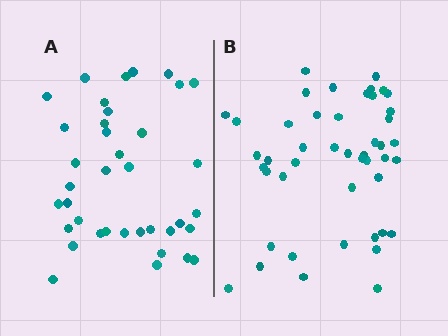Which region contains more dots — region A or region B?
Region B (the right region) has more dots.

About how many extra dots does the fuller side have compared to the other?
Region B has roughly 8 or so more dots than region A.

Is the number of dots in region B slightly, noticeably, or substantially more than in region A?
Region B has only slightly more — the two regions are fairly close. The ratio is roughly 1.2 to 1.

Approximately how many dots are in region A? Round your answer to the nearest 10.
About 40 dots. (The exact count is 38, which rounds to 40.)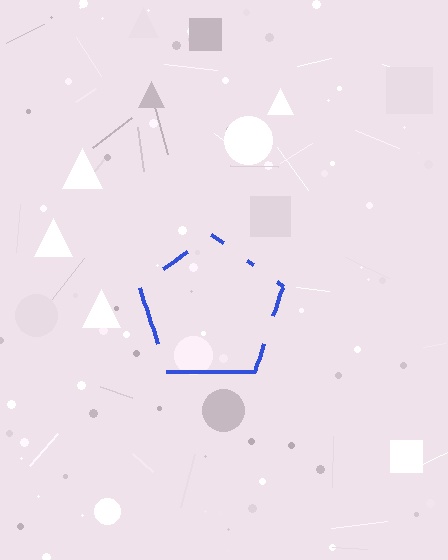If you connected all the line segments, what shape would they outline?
They would outline a pentagon.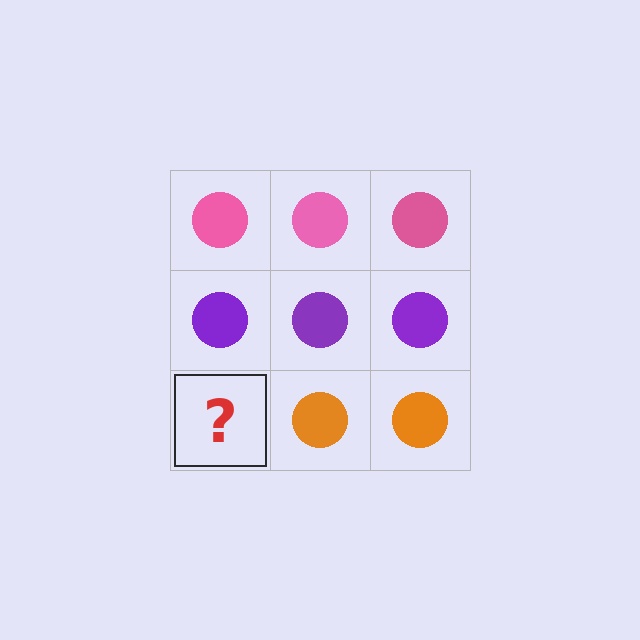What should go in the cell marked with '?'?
The missing cell should contain an orange circle.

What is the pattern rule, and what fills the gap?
The rule is that each row has a consistent color. The gap should be filled with an orange circle.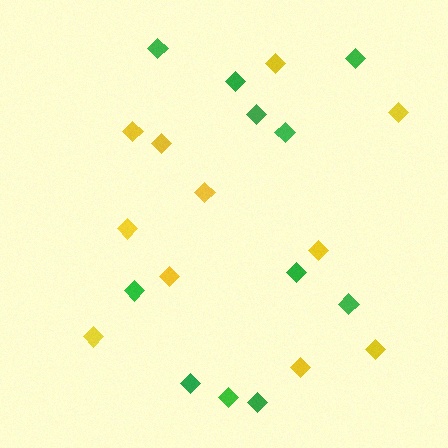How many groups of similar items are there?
There are 2 groups: one group of yellow diamonds (11) and one group of green diamonds (11).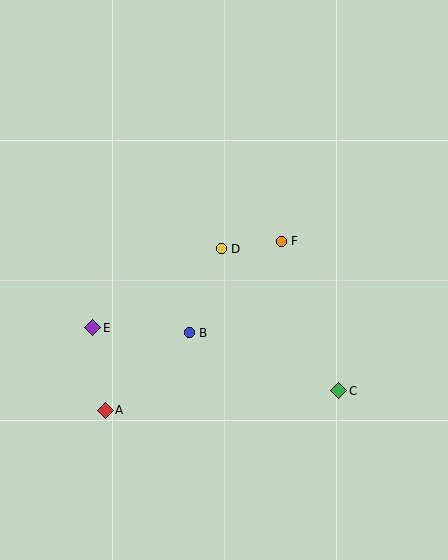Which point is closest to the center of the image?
Point D at (221, 249) is closest to the center.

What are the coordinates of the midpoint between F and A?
The midpoint between F and A is at (193, 326).